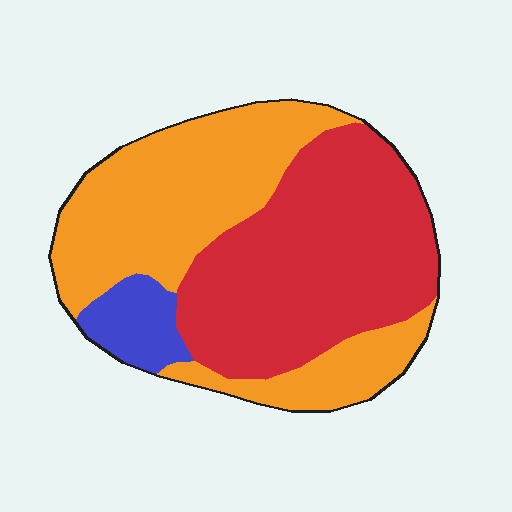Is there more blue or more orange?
Orange.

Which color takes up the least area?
Blue, at roughly 10%.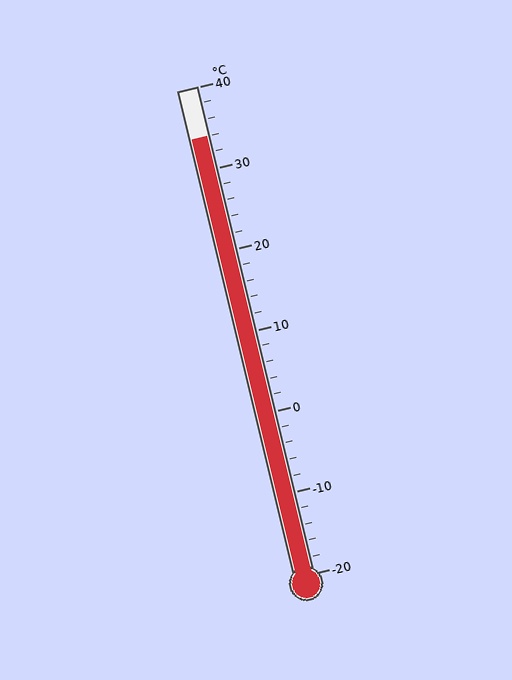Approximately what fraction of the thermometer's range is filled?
The thermometer is filled to approximately 90% of its range.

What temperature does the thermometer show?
The thermometer shows approximately 34°C.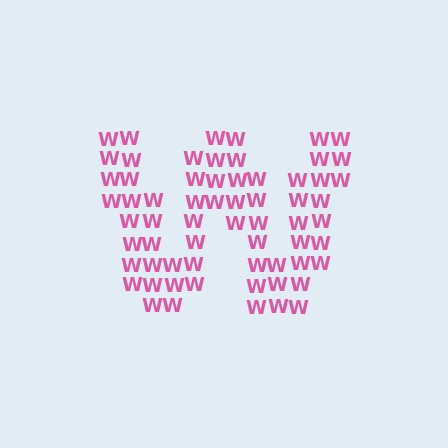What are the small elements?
The small elements are letter W's.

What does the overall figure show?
The overall figure shows the letter W.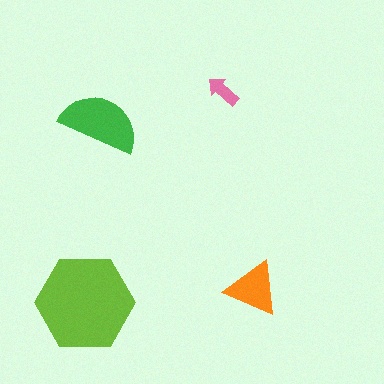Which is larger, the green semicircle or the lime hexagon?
The lime hexagon.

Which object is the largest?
The lime hexagon.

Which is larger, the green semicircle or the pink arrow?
The green semicircle.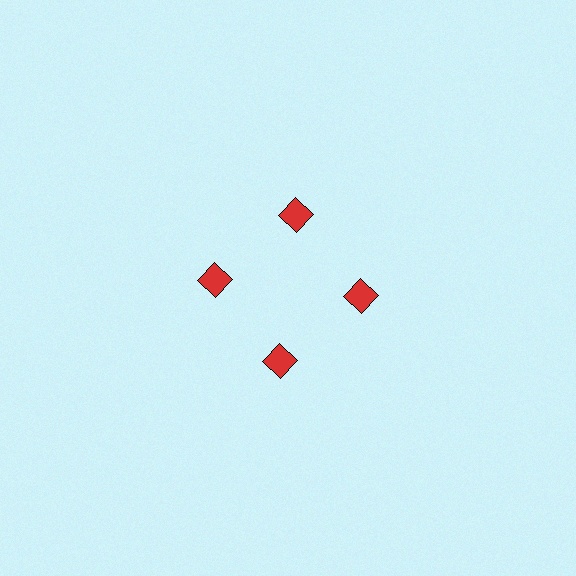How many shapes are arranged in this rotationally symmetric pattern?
There are 4 shapes, arranged in 4 groups of 1.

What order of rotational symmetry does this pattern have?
This pattern has 4-fold rotational symmetry.